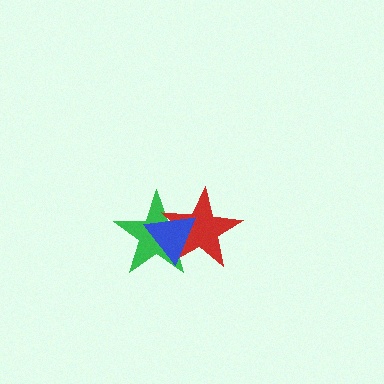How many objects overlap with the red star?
2 objects overlap with the red star.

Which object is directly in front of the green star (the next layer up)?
The red star is directly in front of the green star.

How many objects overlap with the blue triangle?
2 objects overlap with the blue triangle.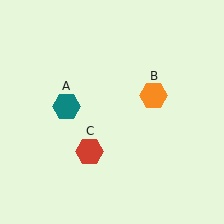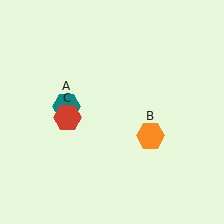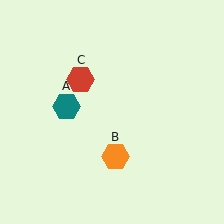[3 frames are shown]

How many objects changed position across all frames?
2 objects changed position: orange hexagon (object B), red hexagon (object C).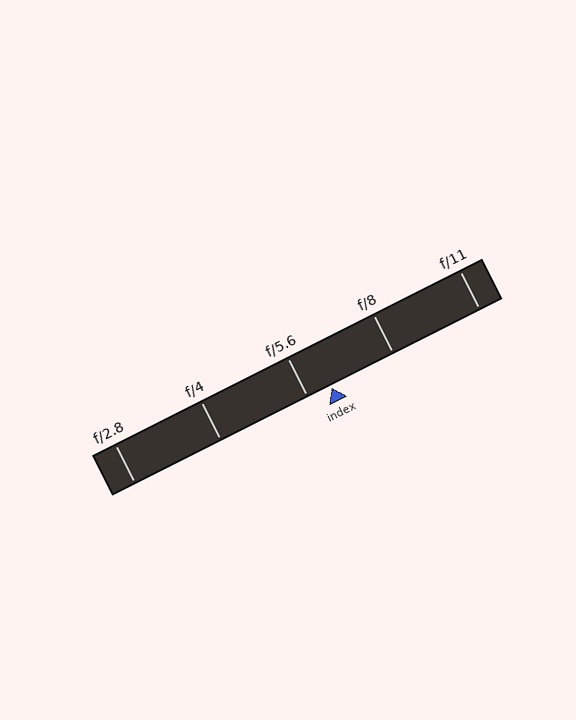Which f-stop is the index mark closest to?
The index mark is closest to f/5.6.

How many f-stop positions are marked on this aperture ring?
There are 5 f-stop positions marked.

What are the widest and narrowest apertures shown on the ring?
The widest aperture shown is f/2.8 and the narrowest is f/11.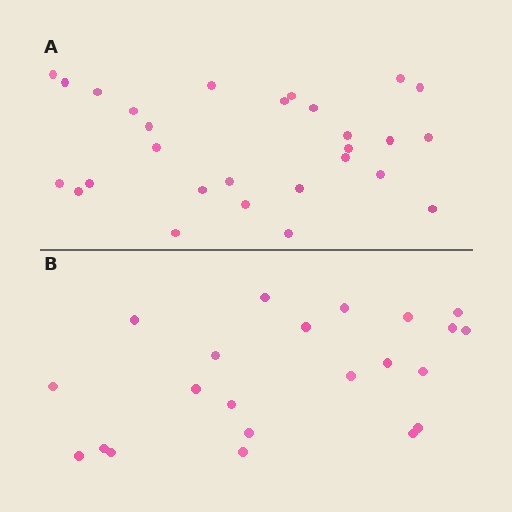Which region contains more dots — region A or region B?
Region A (the top region) has more dots.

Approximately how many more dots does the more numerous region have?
Region A has about 6 more dots than region B.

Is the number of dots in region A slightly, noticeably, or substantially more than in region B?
Region A has noticeably more, but not dramatically so. The ratio is roughly 1.3 to 1.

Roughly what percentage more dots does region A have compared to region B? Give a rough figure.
About 25% more.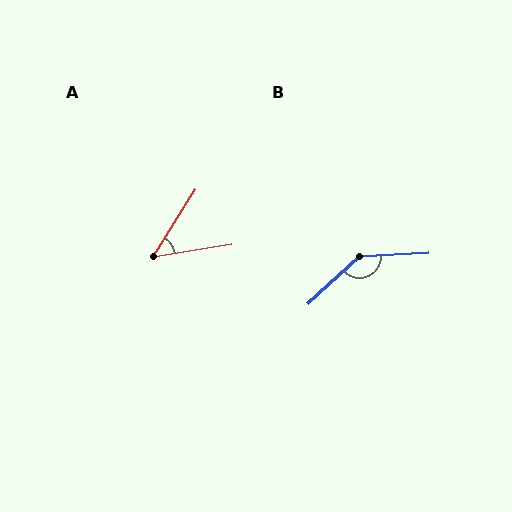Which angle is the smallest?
A, at approximately 49 degrees.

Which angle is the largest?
B, at approximately 140 degrees.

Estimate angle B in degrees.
Approximately 140 degrees.